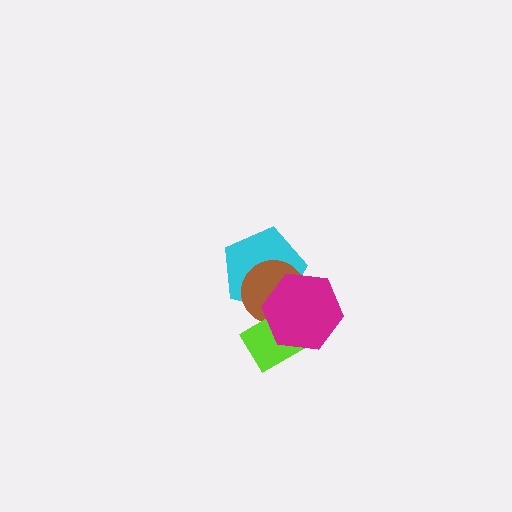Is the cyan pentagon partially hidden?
Yes, it is partially covered by another shape.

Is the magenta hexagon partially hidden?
No, no other shape covers it.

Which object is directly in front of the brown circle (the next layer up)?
The lime rectangle is directly in front of the brown circle.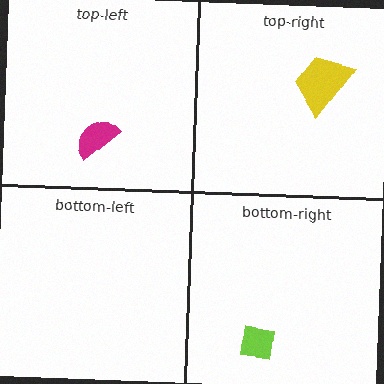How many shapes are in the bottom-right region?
1.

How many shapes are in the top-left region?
1.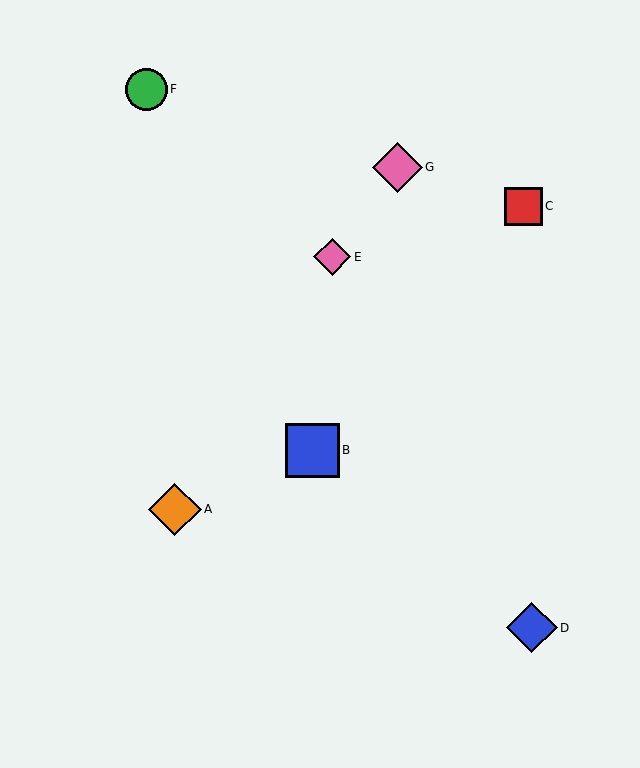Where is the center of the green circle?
The center of the green circle is at (146, 89).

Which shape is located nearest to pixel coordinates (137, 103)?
The green circle (labeled F) at (146, 89) is nearest to that location.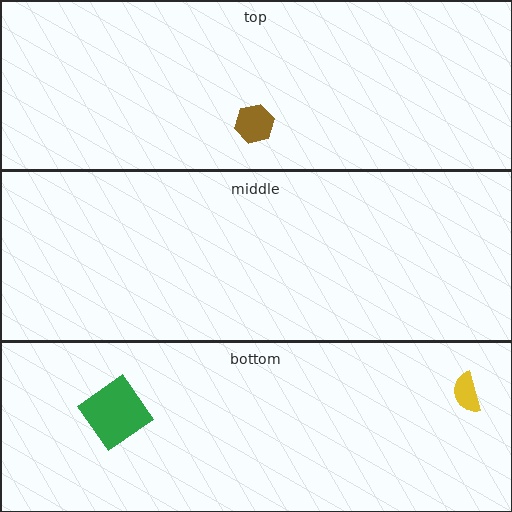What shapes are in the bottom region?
The green diamond, the yellow semicircle.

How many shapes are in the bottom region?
2.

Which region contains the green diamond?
The bottom region.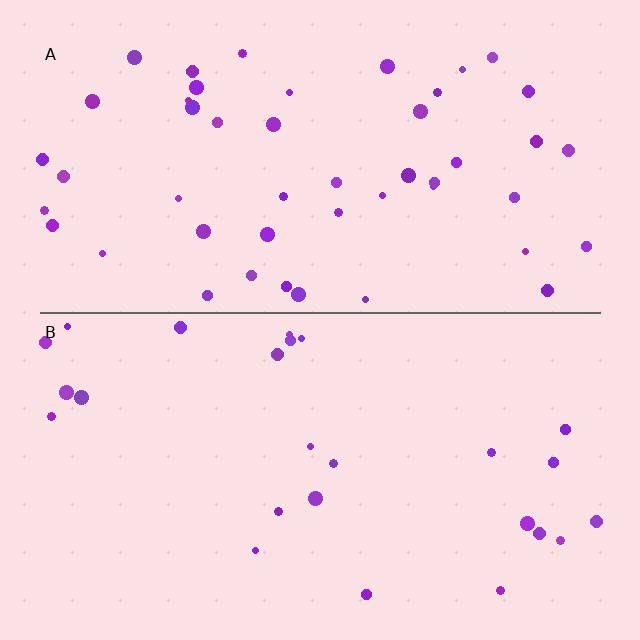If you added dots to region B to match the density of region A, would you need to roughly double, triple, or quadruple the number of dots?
Approximately double.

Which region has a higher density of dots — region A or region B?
A (the top).